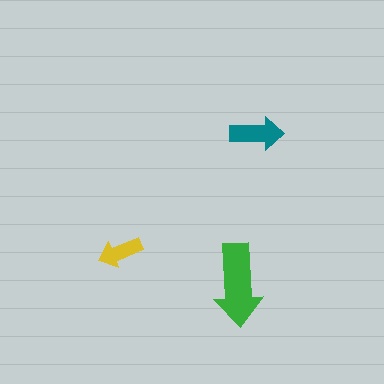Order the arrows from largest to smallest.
the green one, the teal one, the yellow one.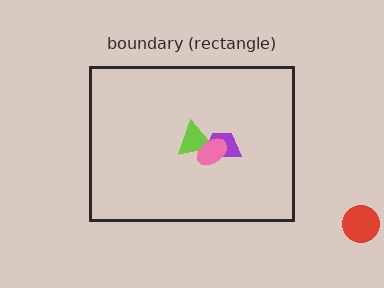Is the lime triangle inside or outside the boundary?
Inside.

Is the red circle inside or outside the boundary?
Outside.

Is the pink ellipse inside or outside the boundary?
Inside.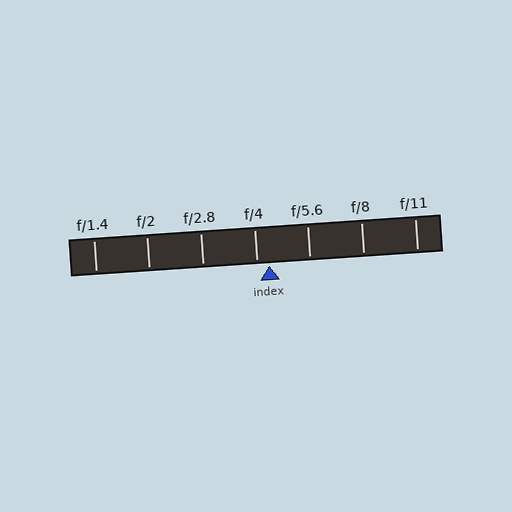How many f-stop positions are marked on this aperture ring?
There are 7 f-stop positions marked.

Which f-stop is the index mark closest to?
The index mark is closest to f/4.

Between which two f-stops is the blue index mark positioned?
The index mark is between f/4 and f/5.6.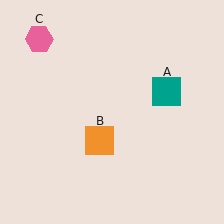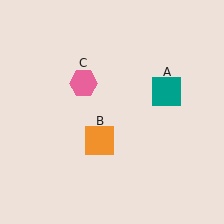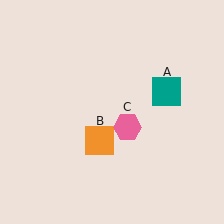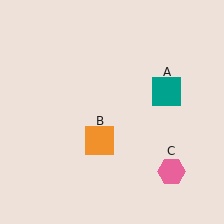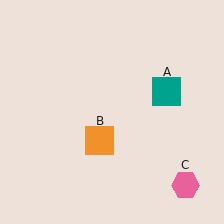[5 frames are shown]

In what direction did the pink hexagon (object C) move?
The pink hexagon (object C) moved down and to the right.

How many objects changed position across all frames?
1 object changed position: pink hexagon (object C).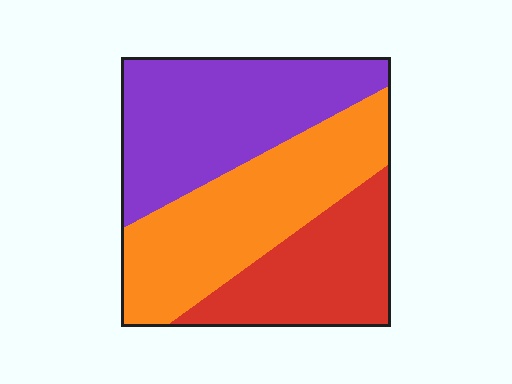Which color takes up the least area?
Red, at roughly 25%.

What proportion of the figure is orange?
Orange covers roughly 35% of the figure.